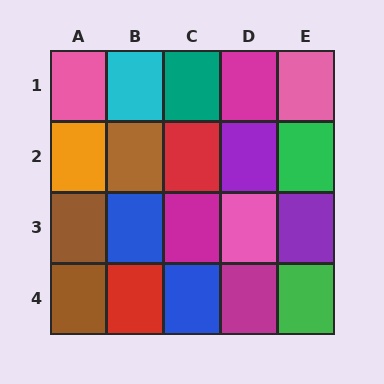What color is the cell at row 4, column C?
Blue.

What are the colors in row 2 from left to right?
Orange, brown, red, purple, green.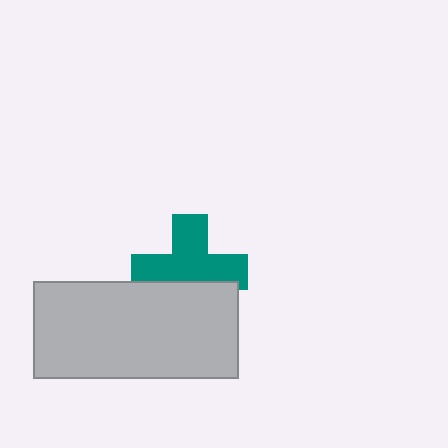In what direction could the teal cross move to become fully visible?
The teal cross could move up. That would shift it out from behind the light gray rectangle entirely.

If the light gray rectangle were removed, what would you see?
You would see the complete teal cross.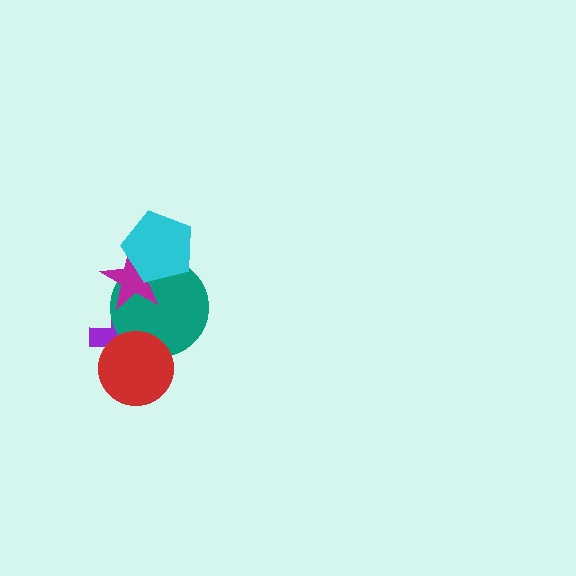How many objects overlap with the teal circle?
4 objects overlap with the teal circle.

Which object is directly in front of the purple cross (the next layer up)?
The teal circle is directly in front of the purple cross.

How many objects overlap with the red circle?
2 objects overlap with the red circle.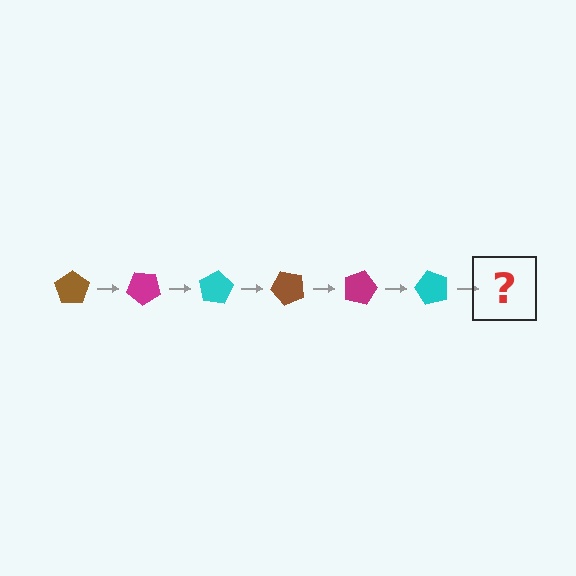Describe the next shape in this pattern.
It should be a brown pentagon, rotated 240 degrees from the start.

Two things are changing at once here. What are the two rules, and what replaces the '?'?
The two rules are that it rotates 40 degrees each step and the color cycles through brown, magenta, and cyan. The '?' should be a brown pentagon, rotated 240 degrees from the start.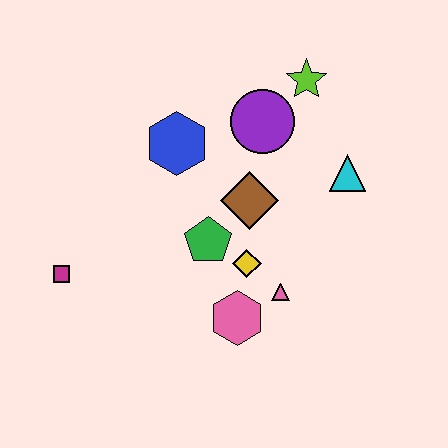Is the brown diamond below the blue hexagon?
Yes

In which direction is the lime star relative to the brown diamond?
The lime star is above the brown diamond.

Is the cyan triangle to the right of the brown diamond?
Yes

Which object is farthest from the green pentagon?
The lime star is farthest from the green pentagon.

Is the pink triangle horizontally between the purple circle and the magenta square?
No